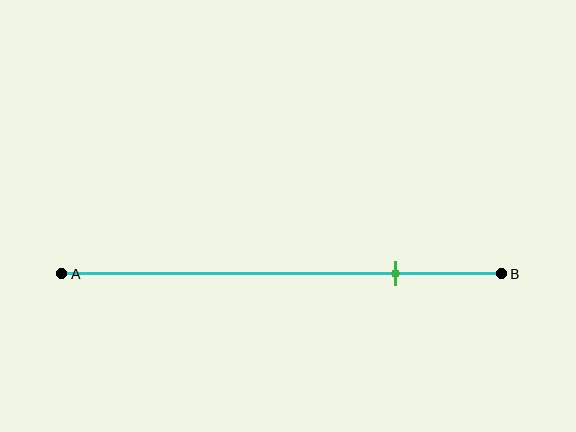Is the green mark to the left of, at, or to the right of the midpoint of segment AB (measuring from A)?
The green mark is to the right of the midpoint of segment AB.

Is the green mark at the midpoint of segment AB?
No, the mark is at about 75% from A, not at the 50% midpoint.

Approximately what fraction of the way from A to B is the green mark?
The green mark is approximately 75% of the way from A to B.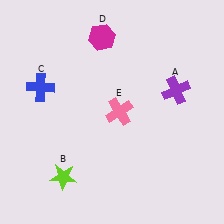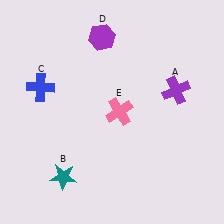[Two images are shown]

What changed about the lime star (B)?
In Image 1, B is lime. In Image 2, it changed to teal.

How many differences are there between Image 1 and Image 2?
There are 2 differences between the two images.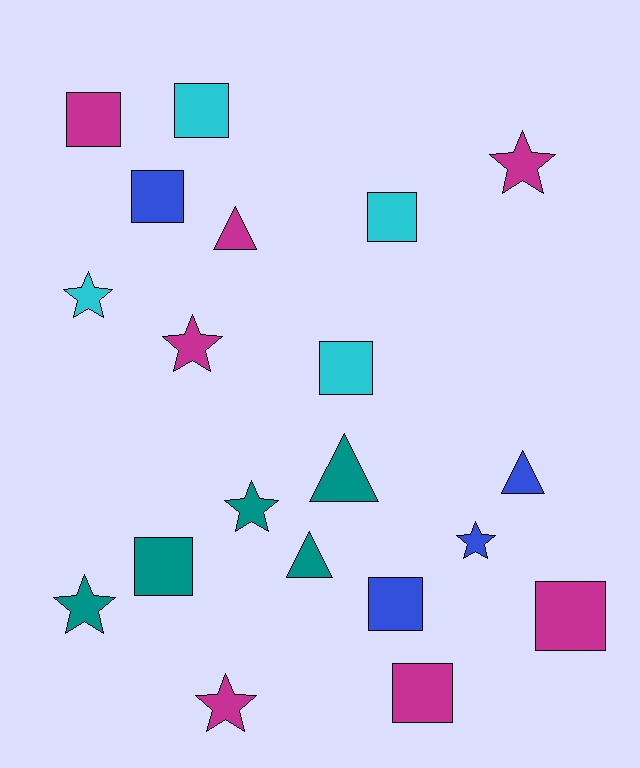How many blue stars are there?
There is 1 blue star.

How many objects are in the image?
There are 20 objects.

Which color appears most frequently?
Magenta, with 7 objects.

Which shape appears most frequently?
Square, with 9 objects.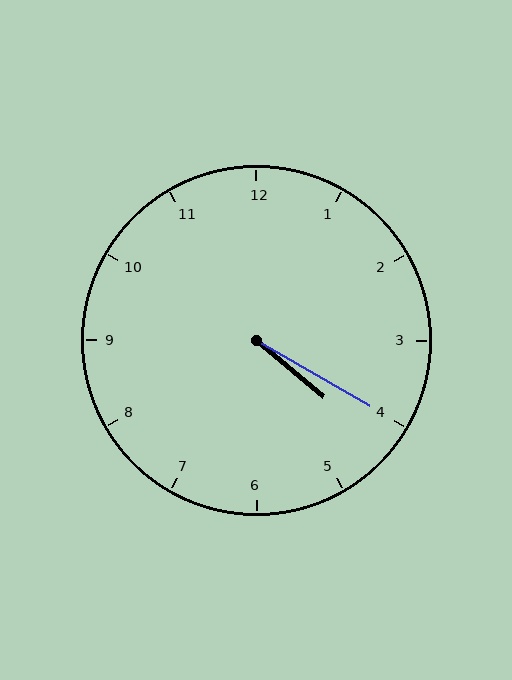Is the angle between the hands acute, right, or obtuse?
It is acute.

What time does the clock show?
4:20.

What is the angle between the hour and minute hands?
Approximately 10 degrees.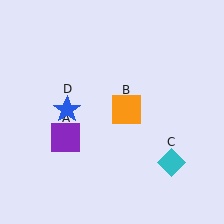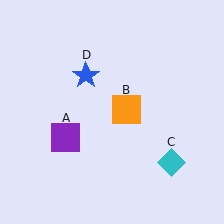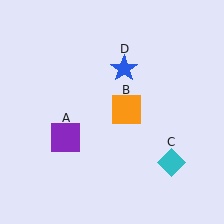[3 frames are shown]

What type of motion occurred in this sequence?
The blue star (object D) rotated clockwise around the center of the scene.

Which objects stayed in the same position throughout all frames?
Purple square (object A) and orange square (object B) and cyan diamond (object C) remained stationary.